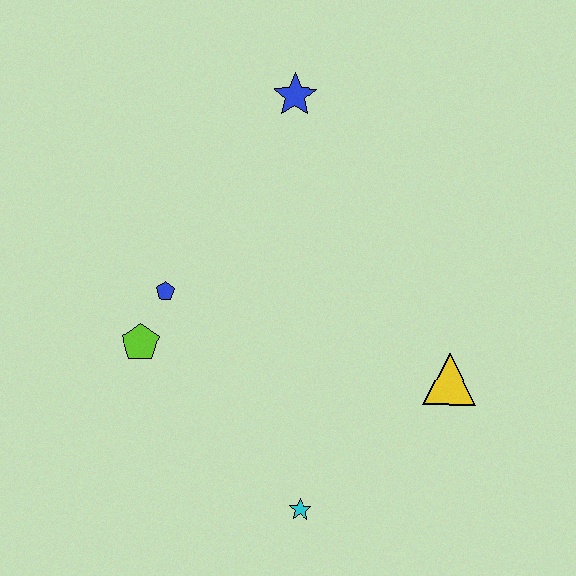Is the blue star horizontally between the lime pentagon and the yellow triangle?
Yes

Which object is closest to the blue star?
The blue pentagon is closest to the blue star.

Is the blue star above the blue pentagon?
Yes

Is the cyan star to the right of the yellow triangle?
No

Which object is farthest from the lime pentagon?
The yellow triangle is farthest from the lime pentagon.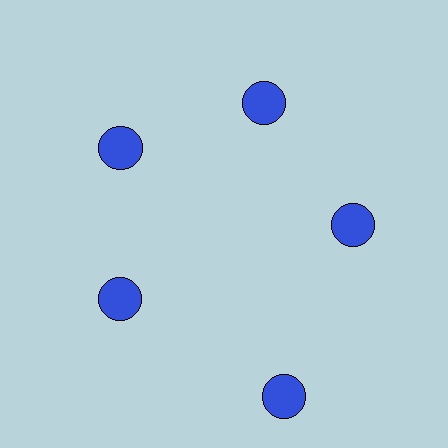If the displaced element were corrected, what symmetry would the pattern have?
It would have 5-fold rotational symmetry — the pattern would map onto itself every 72 degrees.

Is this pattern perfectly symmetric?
No. The 5 blue circles are arranged in a ring, but one element near the 5 o'clock position is pushed outward from the center, breaking the 5-fold rotational symmetry.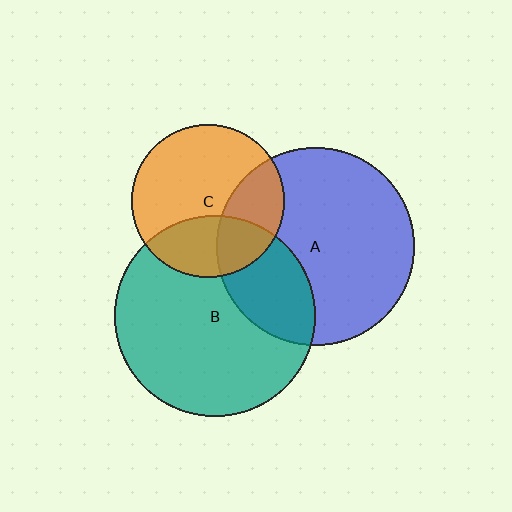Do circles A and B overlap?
Yes.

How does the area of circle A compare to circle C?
Approximately 1.7 times.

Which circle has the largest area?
Circle B (teal).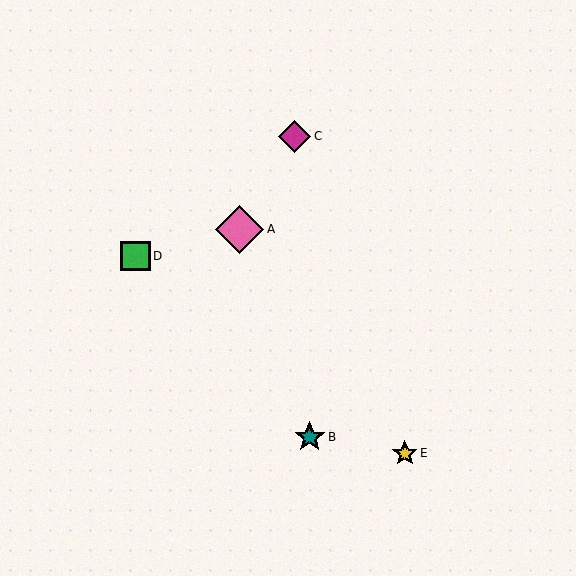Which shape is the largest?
The pink diamond (labeled A) is the largest.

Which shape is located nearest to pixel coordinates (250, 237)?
The pink diamond (labeled A) at (240, 229) is nearest to that location.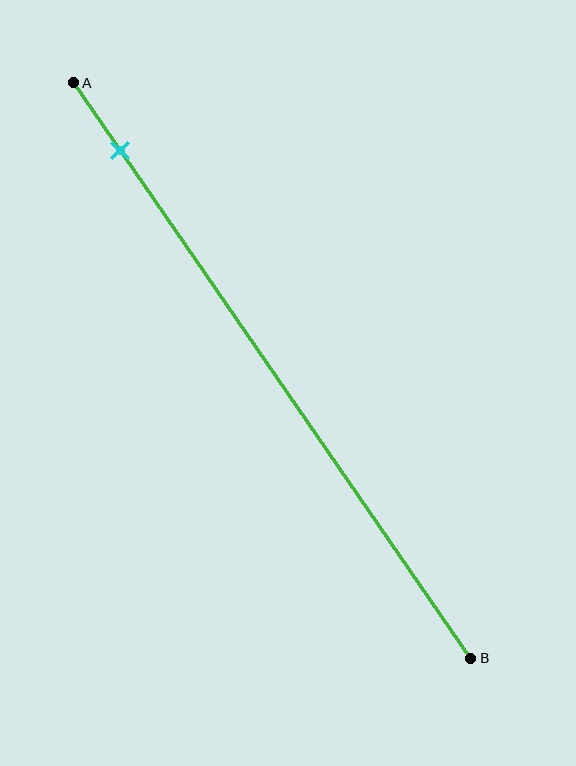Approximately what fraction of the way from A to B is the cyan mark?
The cyan mark is approximately 10% of the way from A to B.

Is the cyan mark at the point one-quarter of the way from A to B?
No, the mark is at about 10% from A, not at the 25% one-quarter point.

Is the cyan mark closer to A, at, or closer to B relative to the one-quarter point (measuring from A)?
The cyan mark is closer to point A than the one-quarter point of segment AB.